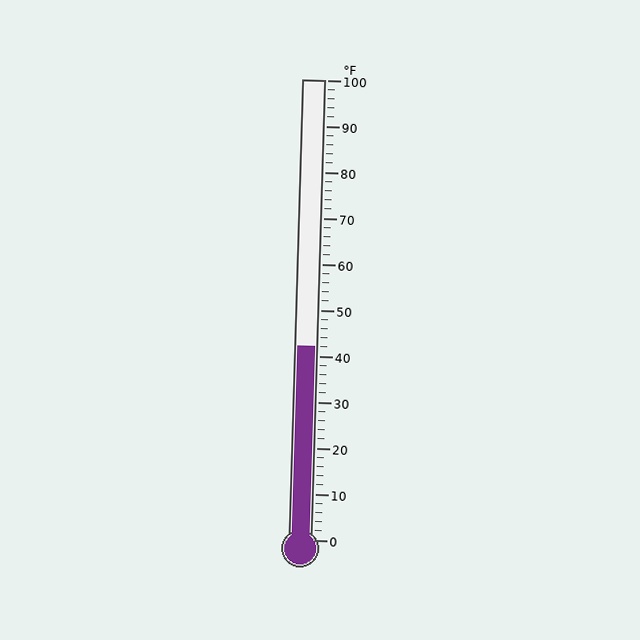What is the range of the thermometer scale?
The thermometer scale ranges from 0°F to 100°F.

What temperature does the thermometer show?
The thermometer shows approximately 42°F.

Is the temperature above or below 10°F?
The temperature is above 10°F.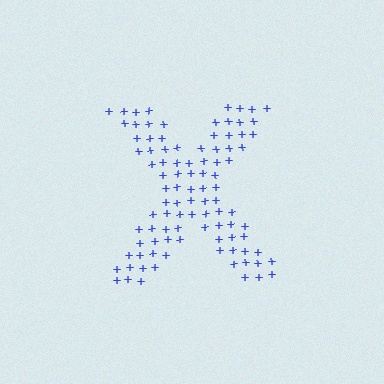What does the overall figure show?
The overall figure shows the letter X.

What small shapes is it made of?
It is made of small plus signs.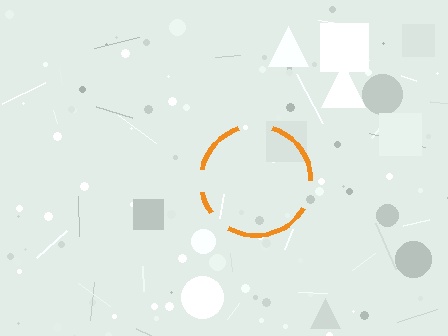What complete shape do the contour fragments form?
The contour fragments form a circle.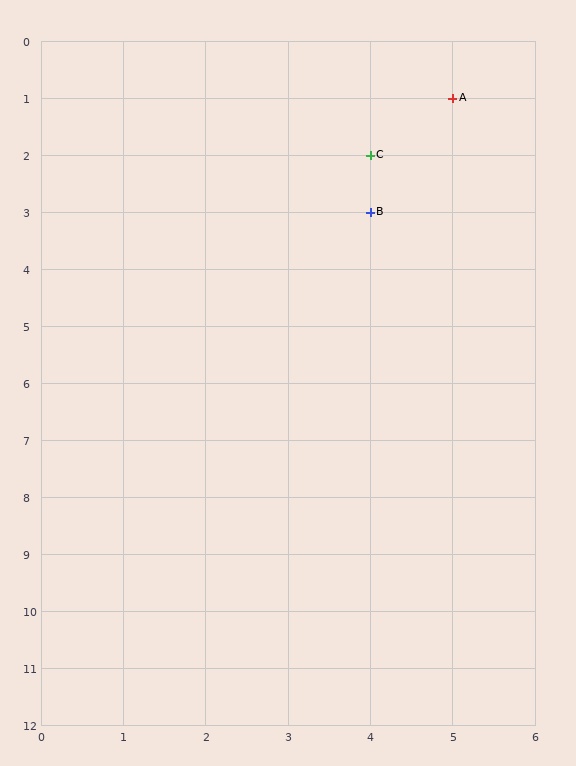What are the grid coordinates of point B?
Point B is at grid coordinates (4, 3).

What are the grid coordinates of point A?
Point A is at grid coordinates (5, 1).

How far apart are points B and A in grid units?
Points B and A are 1 column and 2 rows apart (about 2.2 grid units diagonally).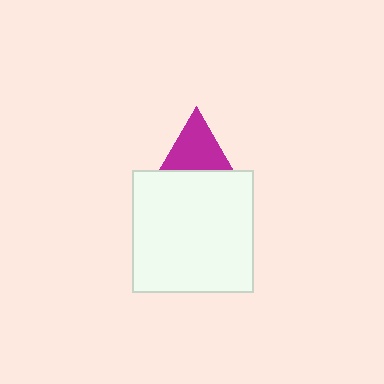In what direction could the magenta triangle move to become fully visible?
The magenta triangle could move up. That would shift it out from behind the white square entirely.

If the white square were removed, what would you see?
You would see the complete magenta triangle.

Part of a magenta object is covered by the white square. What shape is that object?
It is a triangle.